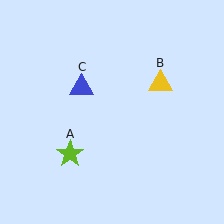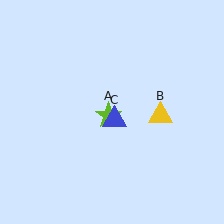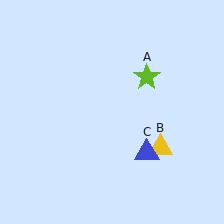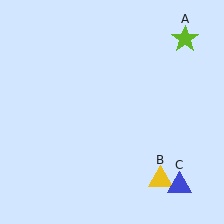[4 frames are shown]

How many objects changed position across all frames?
3 objects changed position: lime star (object A), yellow triangle (object B), blue triangle (object C).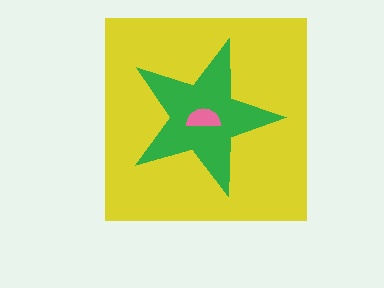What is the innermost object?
The pink semicircle.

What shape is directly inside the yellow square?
The green star.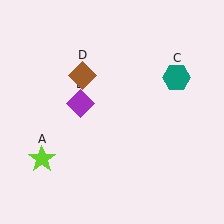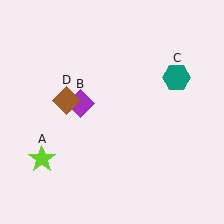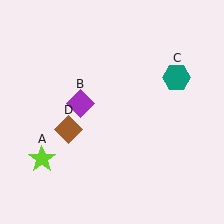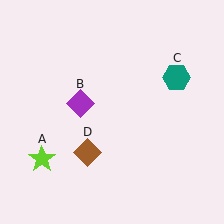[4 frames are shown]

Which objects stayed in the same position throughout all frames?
Lime star (object A) and purple diamond (object B) and teal hexagon (object C) remained stationary.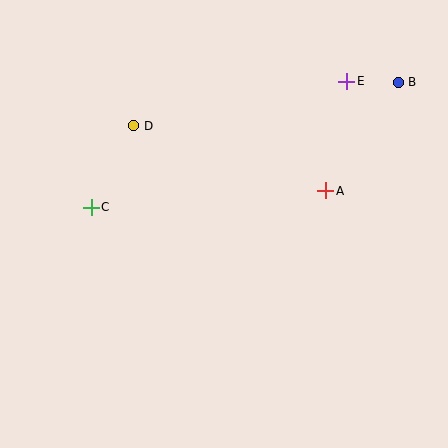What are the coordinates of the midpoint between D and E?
The midpoint between D and E is at (240, 103).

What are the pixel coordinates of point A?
Point A is at (326, 191).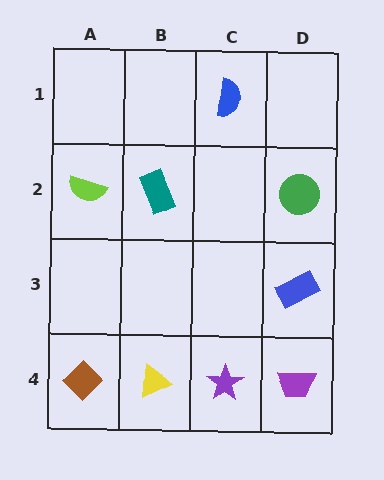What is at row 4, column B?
A yellow triangle.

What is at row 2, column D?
A green circle.